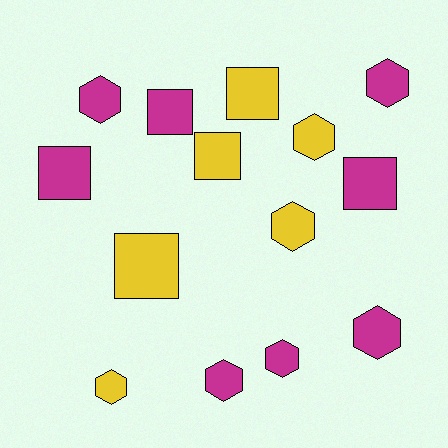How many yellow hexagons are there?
There are 3 yellow hexagons.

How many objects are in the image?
There are 14 objects.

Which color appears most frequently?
Magenta, with 8 objects.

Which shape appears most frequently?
Hexagon, with 8 objects.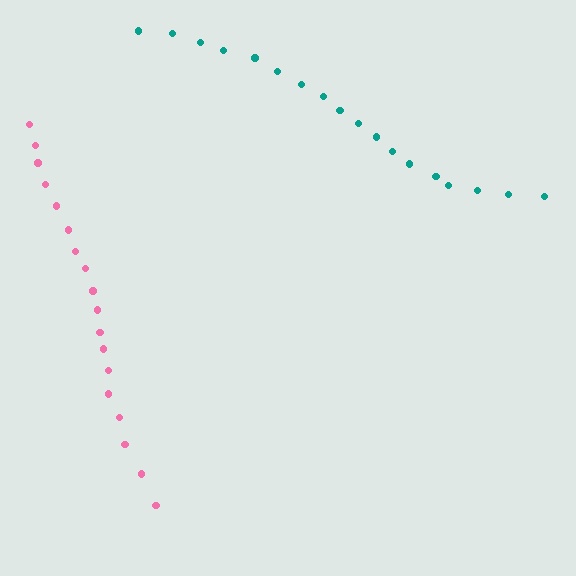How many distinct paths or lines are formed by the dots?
There are 2 distinct paths.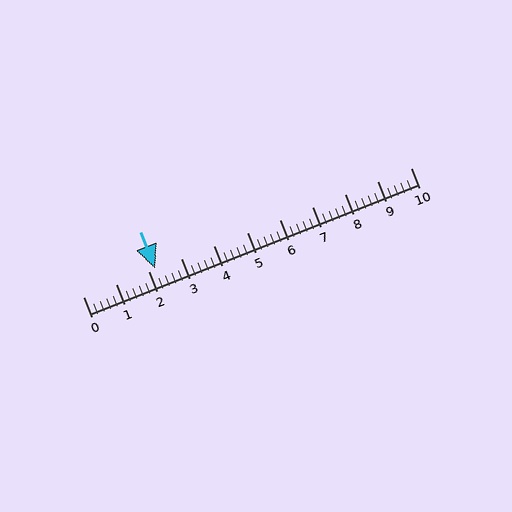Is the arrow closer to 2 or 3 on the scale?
The arrow is closer to 2.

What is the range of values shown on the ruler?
The ruler shows values from 0 to 10.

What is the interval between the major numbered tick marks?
The major tick marks are spaced 1 units apart.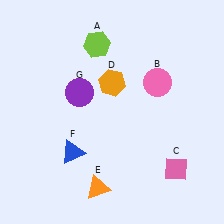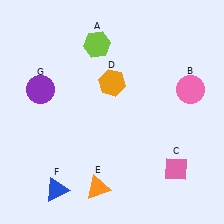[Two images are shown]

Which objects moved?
The objects that moved are: the pink circle (B), the blue triangle (F), the purple circle (G).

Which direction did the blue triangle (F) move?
The blue triangle (F) moved down.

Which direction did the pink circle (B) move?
The pink circle (B) moved right.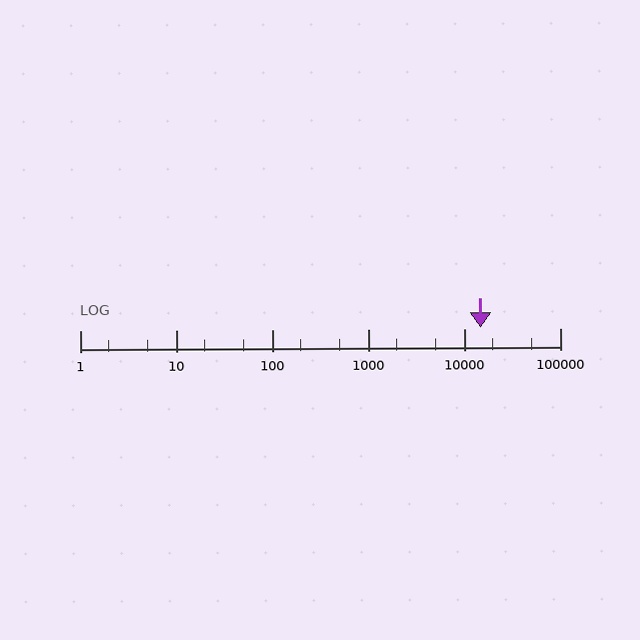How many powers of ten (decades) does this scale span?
The scale spans 5 decades, from 1 to 100000.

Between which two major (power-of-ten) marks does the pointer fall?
The pointer is between 10000 and 100000.